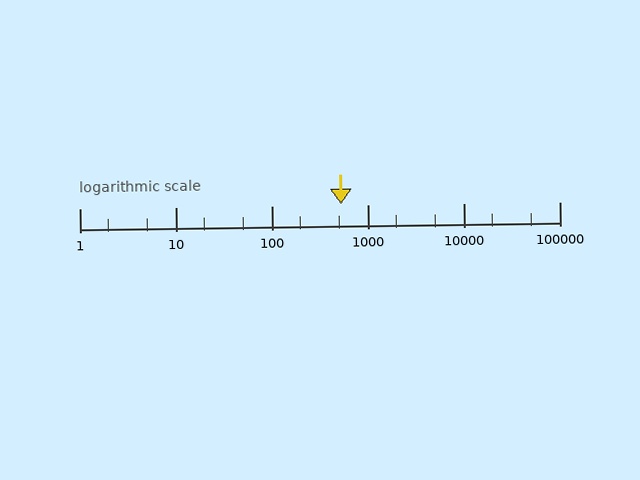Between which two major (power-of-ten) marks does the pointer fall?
The pointer is between 100 and 1000.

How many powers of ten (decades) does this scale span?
The scale spans 5 decades, from 1 to 100000.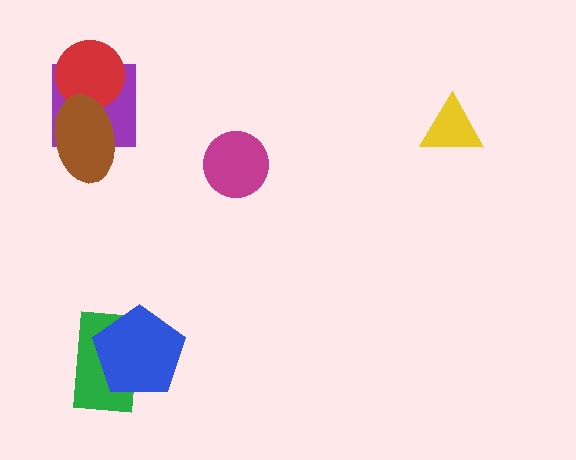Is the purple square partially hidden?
Yes, it is partially covered by another shape.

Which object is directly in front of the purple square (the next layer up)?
The red circle is directly in front of the purple square.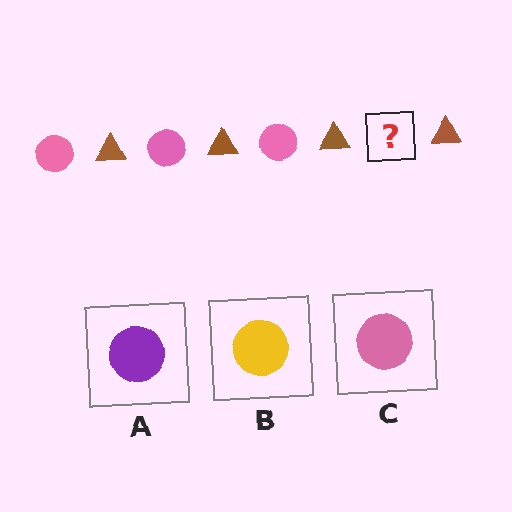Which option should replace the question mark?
Option C.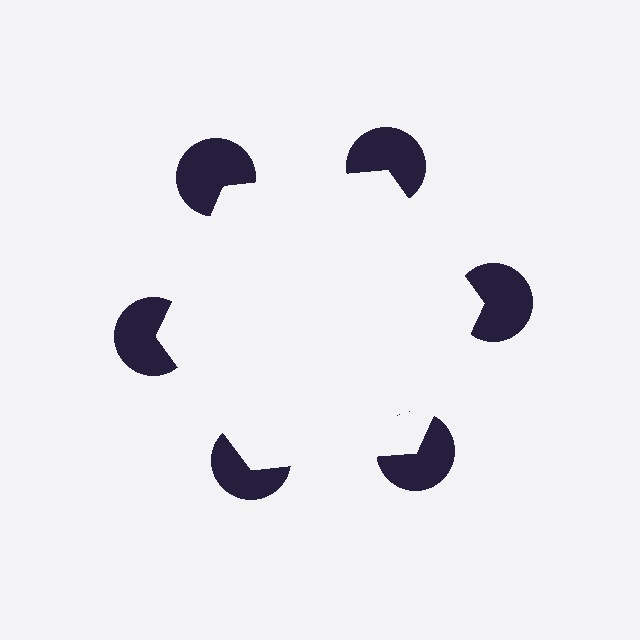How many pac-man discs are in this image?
There are 6 — one at each vertex of the illusory hexagon.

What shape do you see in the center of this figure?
An illusory hexagon — its edges are inferred from the aligned wedge cuts in the pac-man discs, not physically drawn.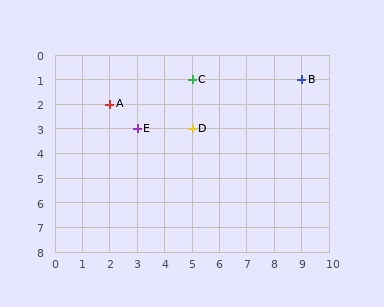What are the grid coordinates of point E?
Point E is at grid coordinates (3, 3).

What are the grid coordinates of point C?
Point C is at grid coordinates (5, 1).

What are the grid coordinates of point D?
Point D is at grid coordinates (5, 3).